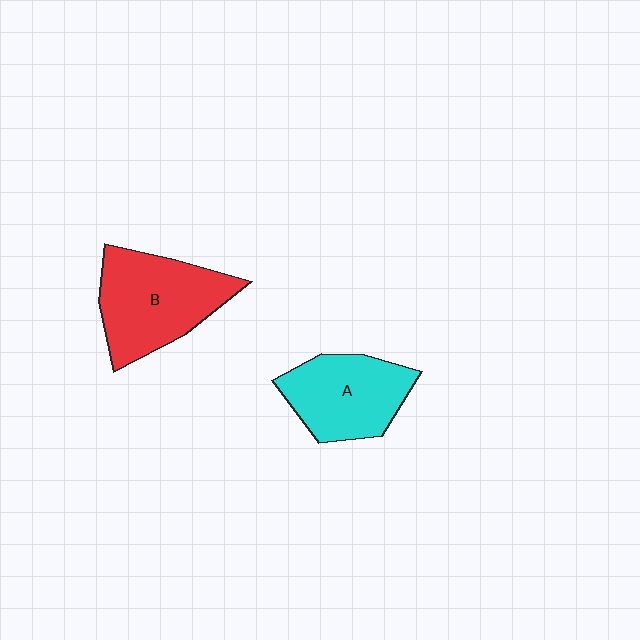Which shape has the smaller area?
Shape A (cyan).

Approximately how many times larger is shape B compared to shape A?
Approximately 1.2 times.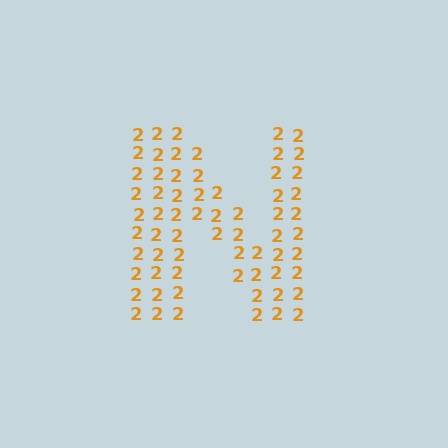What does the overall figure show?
The overall figure shows the letter N.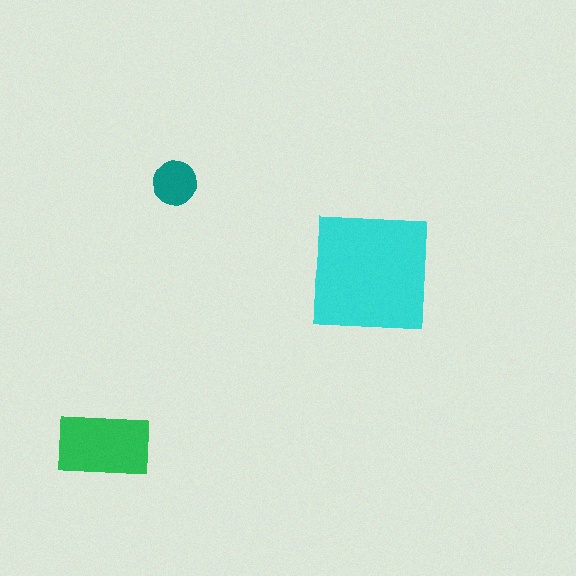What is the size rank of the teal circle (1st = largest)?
3rd.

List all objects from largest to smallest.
The cyan square, the green rectangle, the teal circle.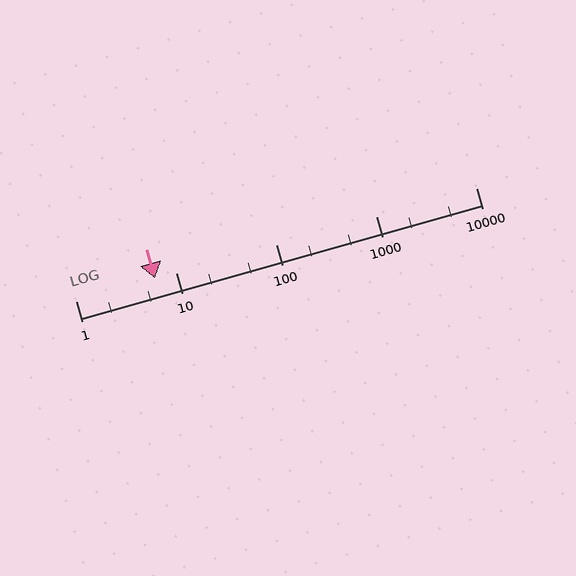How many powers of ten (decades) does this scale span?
The scale spans 4 decades, from 1 to 10000.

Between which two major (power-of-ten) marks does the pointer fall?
The pointer is between 1 and 10.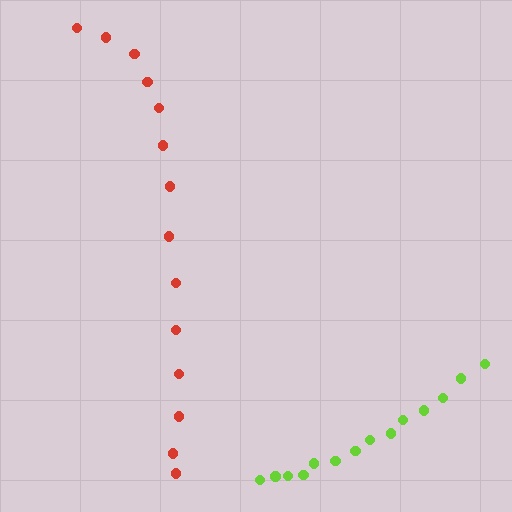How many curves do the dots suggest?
There are 2 distinct paths.